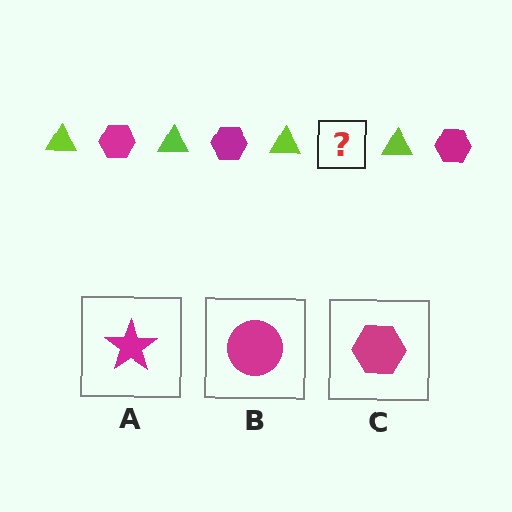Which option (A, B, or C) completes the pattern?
C.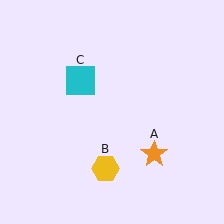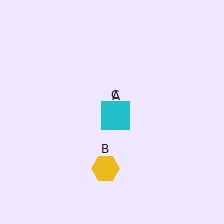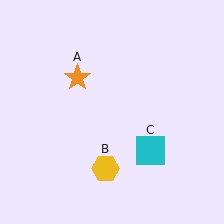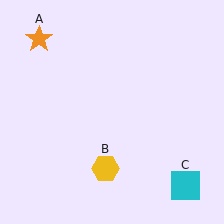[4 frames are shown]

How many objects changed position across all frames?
2 objects changed position: orange star (object A), cyan square (object C).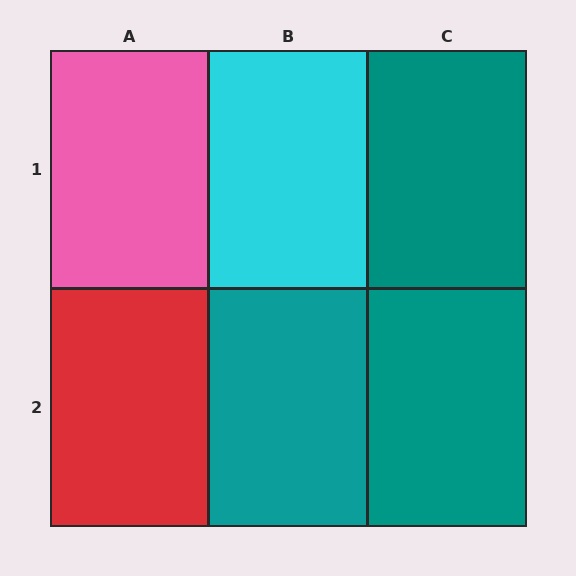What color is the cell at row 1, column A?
Pink.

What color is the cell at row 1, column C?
Teal.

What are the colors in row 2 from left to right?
Red, teal, teal.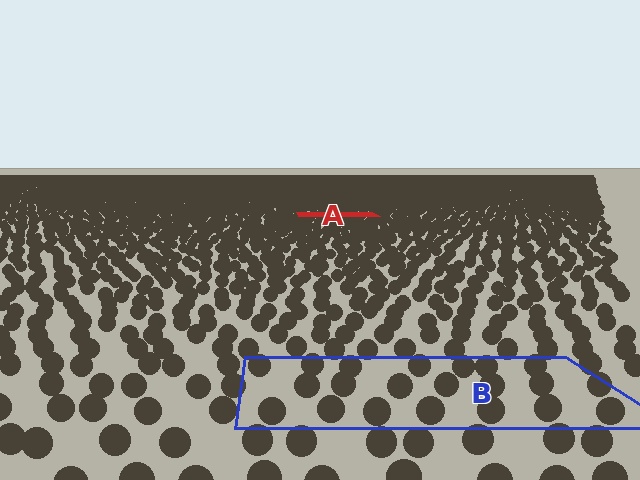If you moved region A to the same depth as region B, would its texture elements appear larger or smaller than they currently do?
They would appear larger. At a closer depth, the same texture elements are projected at a bigger on-screen size.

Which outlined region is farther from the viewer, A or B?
Region A is farther from the viewer — the texture elements inside it appear smaller and more densely packed.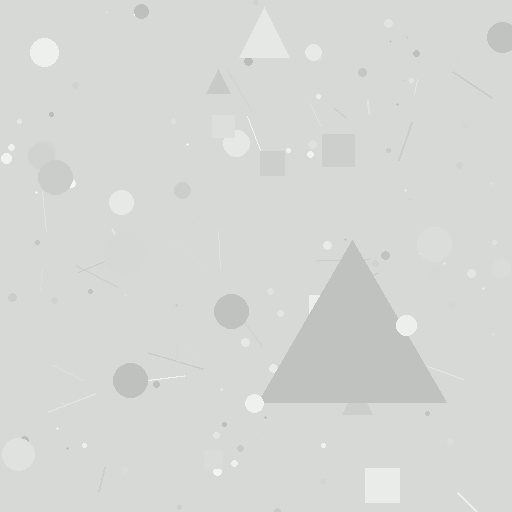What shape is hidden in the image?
A triangle is hidden in the image.